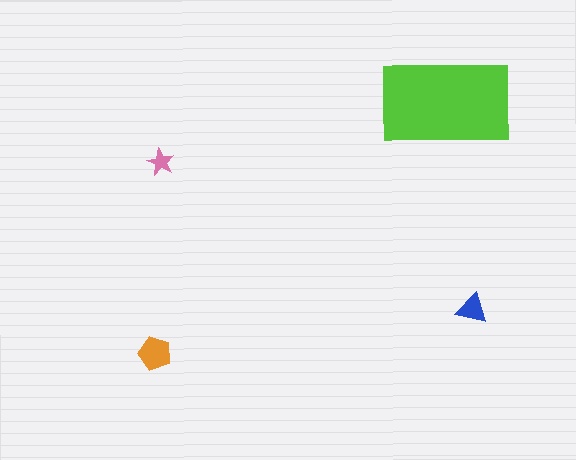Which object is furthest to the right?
The blue triangle is rightmost.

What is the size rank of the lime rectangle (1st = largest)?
1st.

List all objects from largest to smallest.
The lime rectangle, the orange pentagon, the blue triangle, the pink star.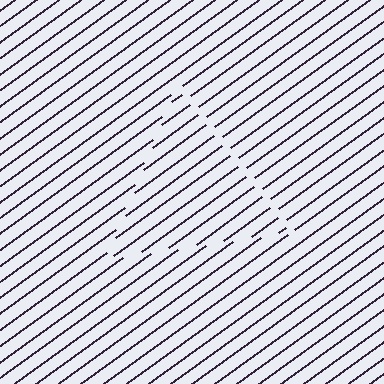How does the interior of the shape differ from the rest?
The interior of the shape contains the same grating, shifted by half a period — the contour is defined by the phase discontinuity where line-ends from the inner and outer gratings abut.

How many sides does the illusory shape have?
3 sides — the line-ends trace a triangle.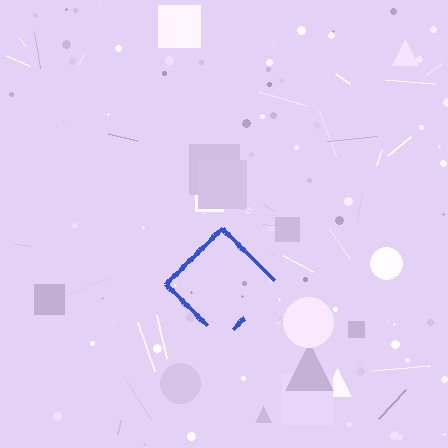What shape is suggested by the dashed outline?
The dashed outline suggests a diamond.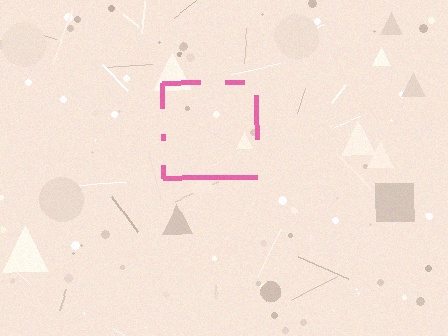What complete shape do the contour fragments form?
The contour fragments form a square.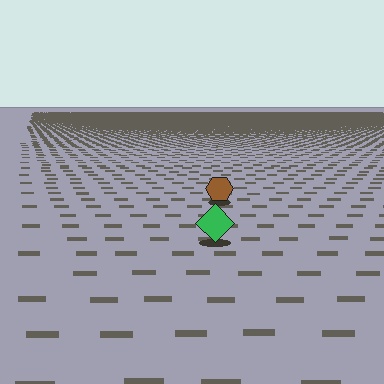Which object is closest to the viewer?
The green diamond is closest. The texture marks near it are larger and more spread out.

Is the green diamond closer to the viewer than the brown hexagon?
Yes. The green diamond is closer — you can tell from the texture gradient: the ground texture is coarser near it.